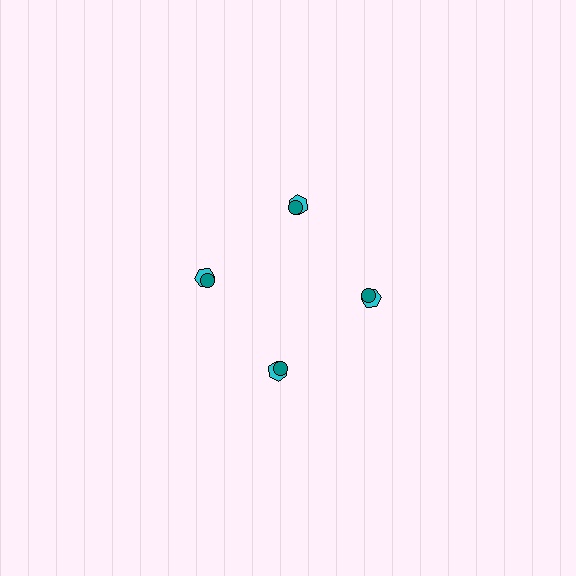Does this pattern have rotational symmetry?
Yes, this pattern has 4-fold rotational symmetry. It looks the same after rotating 90 degrees around the center.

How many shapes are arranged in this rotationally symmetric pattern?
There are 8 shapes, arranged in 4 groups of 2.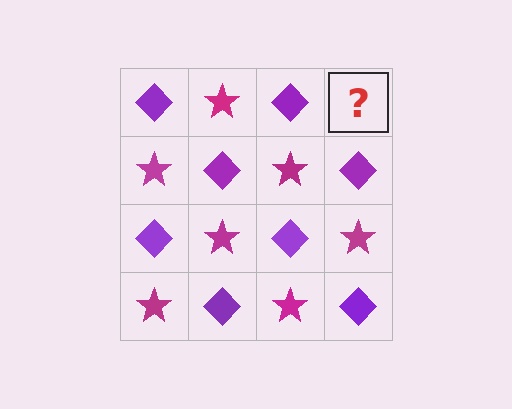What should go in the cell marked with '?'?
The missing cell should contain a magenta star.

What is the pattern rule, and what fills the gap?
The rule is that it alternates purple diamond and magenta star in a checkerboard pattern. The gap should be filled with a magenta star.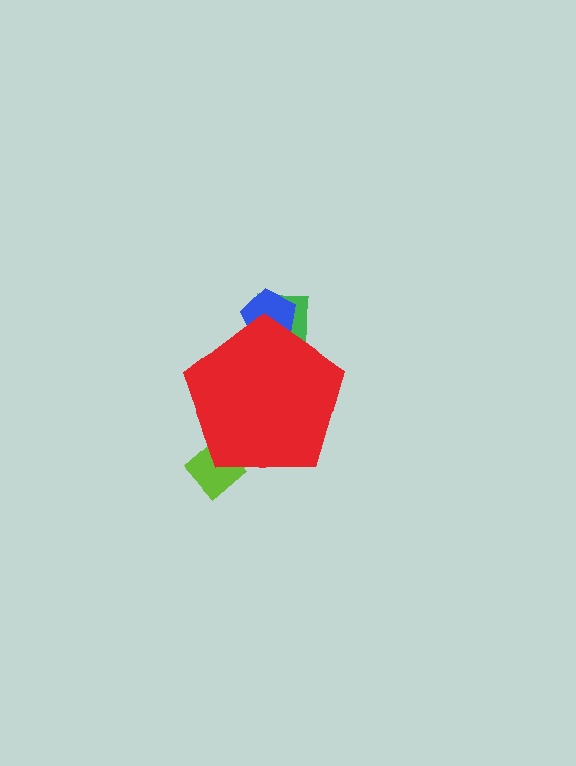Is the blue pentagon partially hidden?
Yes, the blue pentagon is partially hidden behind the red pentagon.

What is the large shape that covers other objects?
A red pentagon.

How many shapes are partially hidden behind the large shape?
3 shapes are partially hidden.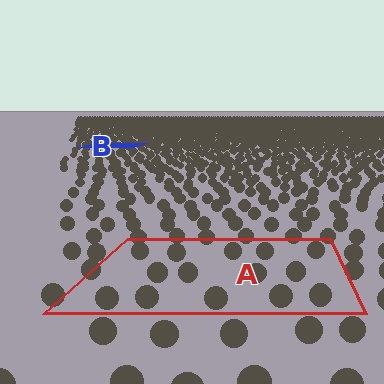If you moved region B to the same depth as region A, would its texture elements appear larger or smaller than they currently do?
They would appear larger. At a closer depth, the same texture elements are projected at a bigger on-screen size.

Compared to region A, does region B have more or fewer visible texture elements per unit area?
Region B has more texture elements per unit area — they are packed more densely because it is farther away.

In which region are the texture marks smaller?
The texture marks are smaller in region B, because it is farther away.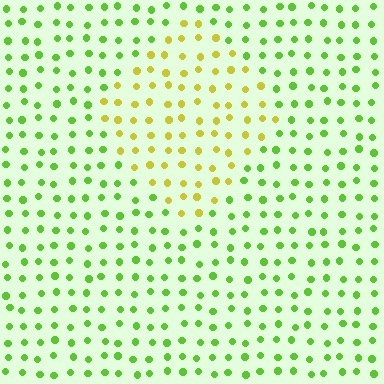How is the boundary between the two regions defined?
The boundary is defined purely by a slight shift in hue (about 43 degrees). Spacing, size, and orientation are identical on both sides.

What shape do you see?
I see a diamond.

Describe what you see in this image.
The image is filled with small lime elements in a uniform arrangement. A diamond-shaped region is visible where the elements are tinted to a slightly different hue, forming a subtle color boundary.